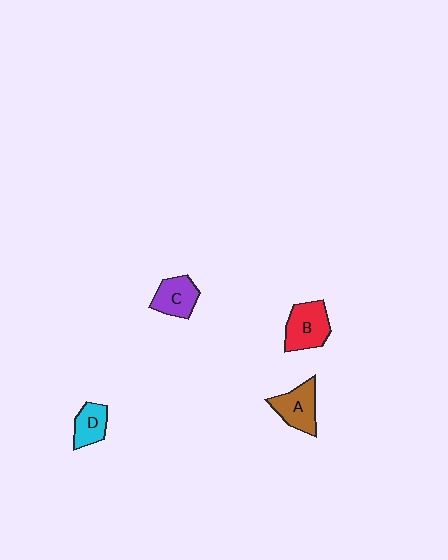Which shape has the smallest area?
Shape D (cyan).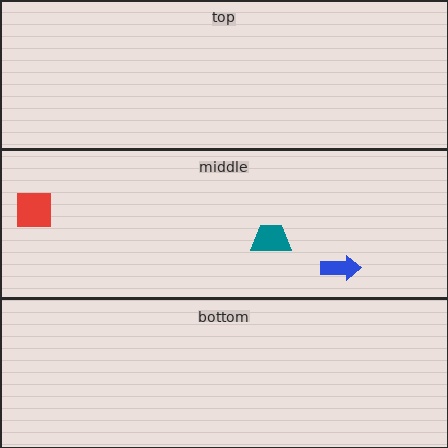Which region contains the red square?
The middle region.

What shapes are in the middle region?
The red square, the teal trapezoid, the blue arrow.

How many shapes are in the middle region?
3.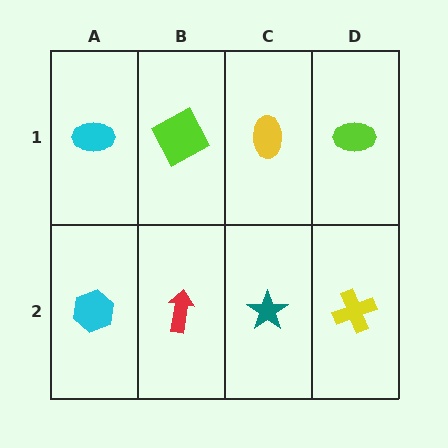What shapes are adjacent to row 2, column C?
A yellow ellipse (row 1, column C), a red arrow (row 2, column B), a yellow cross (row 2, column D).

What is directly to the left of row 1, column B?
A cyan ellipse.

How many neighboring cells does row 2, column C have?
3.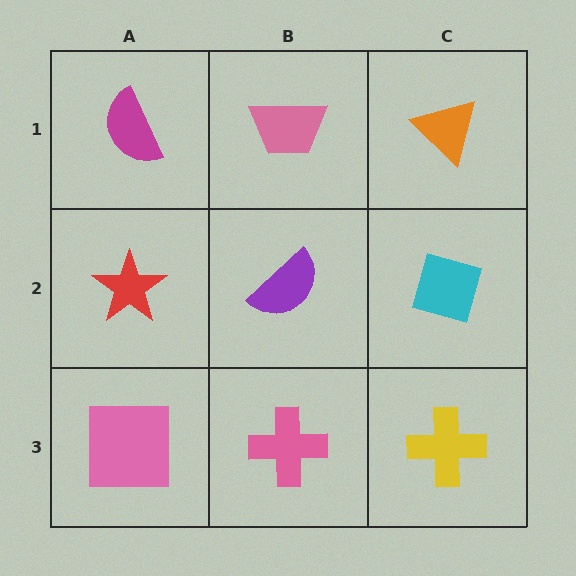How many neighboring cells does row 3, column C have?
2.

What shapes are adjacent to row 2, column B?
A pink trapezoid (row 1, column B), a pink cross (row 3, column B), a red star (row 2, column A), a cyan diamond (row 2, column C).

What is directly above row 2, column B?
A pink trapezoid.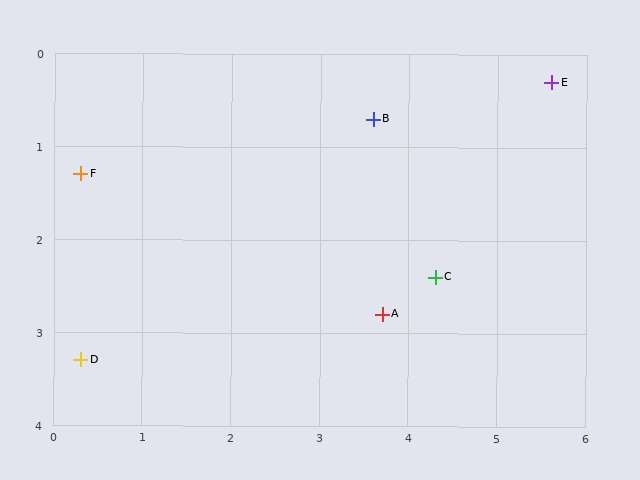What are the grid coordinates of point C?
Point C is at approximately (4.3, 2.4).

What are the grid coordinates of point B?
Point B is at approximately (3.6, 0.7).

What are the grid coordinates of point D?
Point D is at approximately (0.3, 3.3).